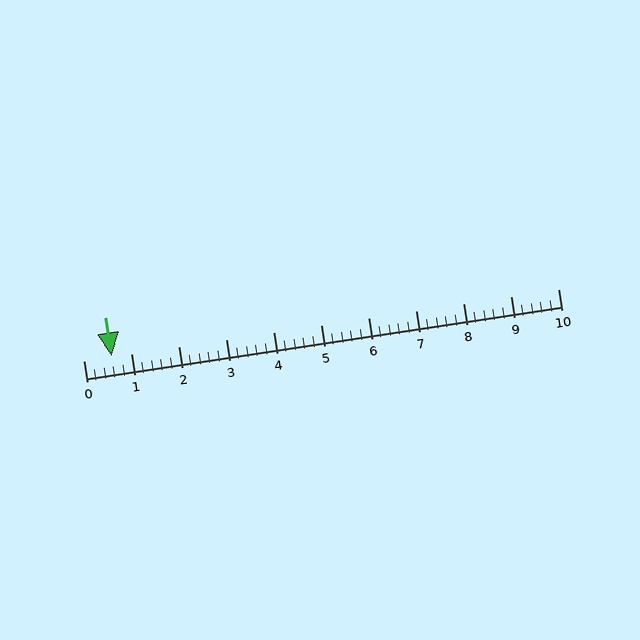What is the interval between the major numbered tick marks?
The major tick marks are spaced 1 units apart.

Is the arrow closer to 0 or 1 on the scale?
The arrow is closer to 1.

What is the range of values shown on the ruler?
The ruler shows values from 0 to 10.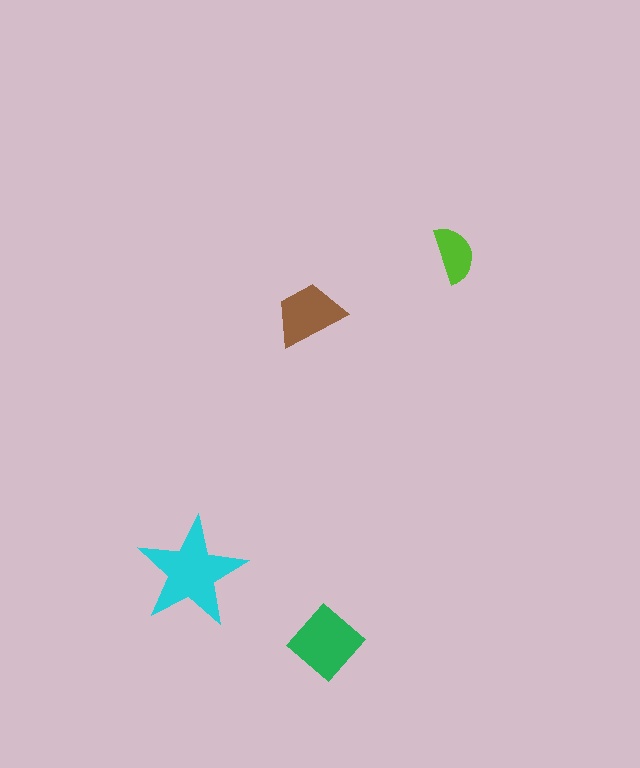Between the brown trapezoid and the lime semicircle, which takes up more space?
The brown trapezoid.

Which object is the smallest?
The lime semicircle.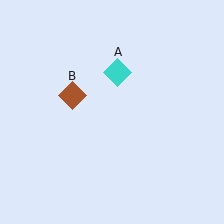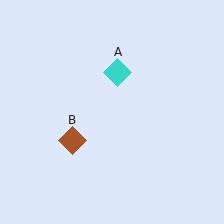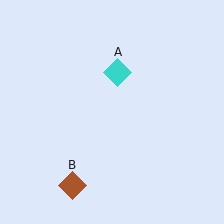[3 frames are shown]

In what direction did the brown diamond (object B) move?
The brown diamond (object B) moved down.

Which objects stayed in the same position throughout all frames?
Cyan diamond (object A) remained stationary.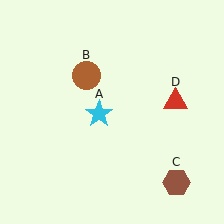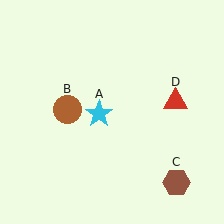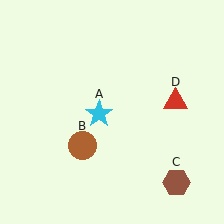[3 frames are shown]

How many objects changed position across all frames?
1 object changed position: brown circle (object B).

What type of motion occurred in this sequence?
The brown circle (object B) rotated counterclockwise around the center of the scene.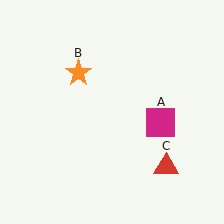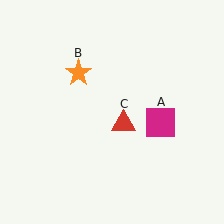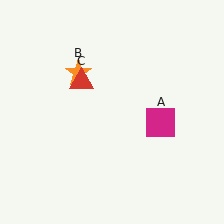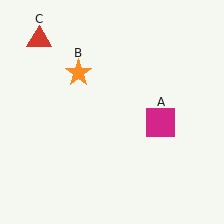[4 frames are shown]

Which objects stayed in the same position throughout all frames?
Magenta square (object A) and orange star (object B) remained stationary.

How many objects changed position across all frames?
1 object changed position: red triangle (object C).